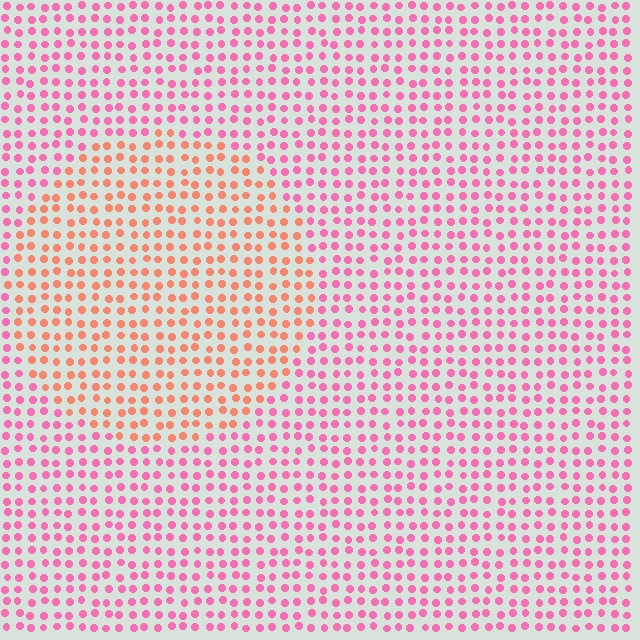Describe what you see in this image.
The image is filled with small pink elements in a uniform arrangement. A circle-shaped region is visible where the elements are tinted to a slightly different hue, forming a subtle color boundary.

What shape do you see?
I see a circle.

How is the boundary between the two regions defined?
The boundary is defined purely by a slight shift in hue (about 41 degrees). Spacing, size, and orientation are identical on both sides.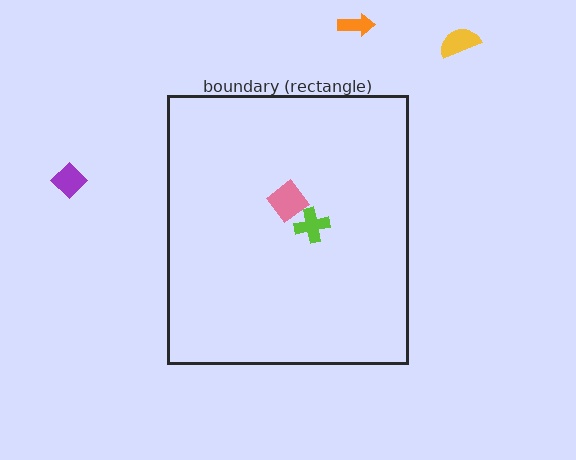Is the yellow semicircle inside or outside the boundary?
Outside.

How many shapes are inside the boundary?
2 inside, 3 outside.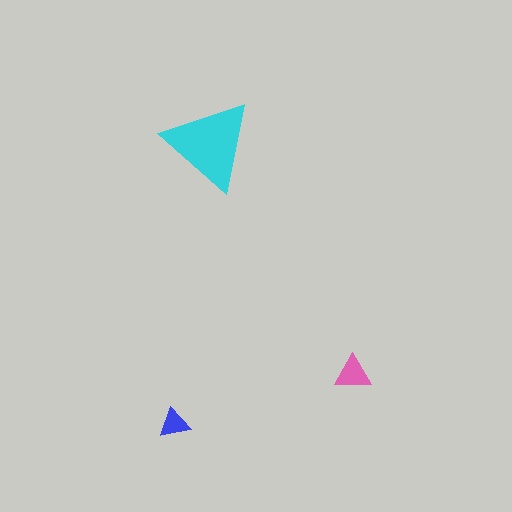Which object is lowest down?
The blue triangle is bottommost.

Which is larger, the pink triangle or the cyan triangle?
The cyan one.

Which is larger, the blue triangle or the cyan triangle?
The cyan one.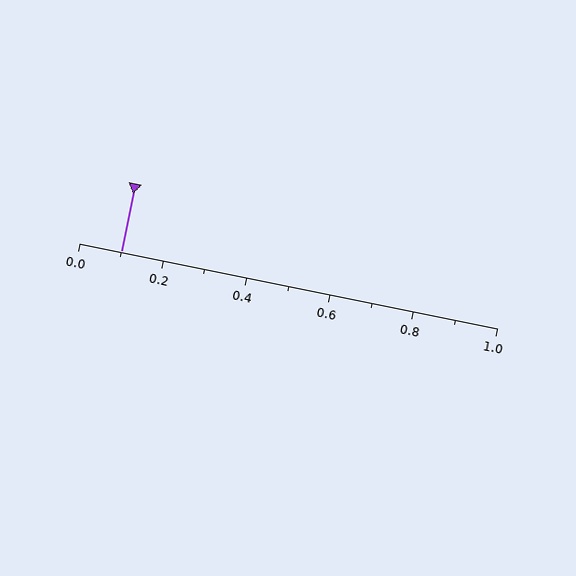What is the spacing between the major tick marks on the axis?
The major ticks are spaced 0.2 apart.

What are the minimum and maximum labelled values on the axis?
The axis runs from 0.0 to 1.0.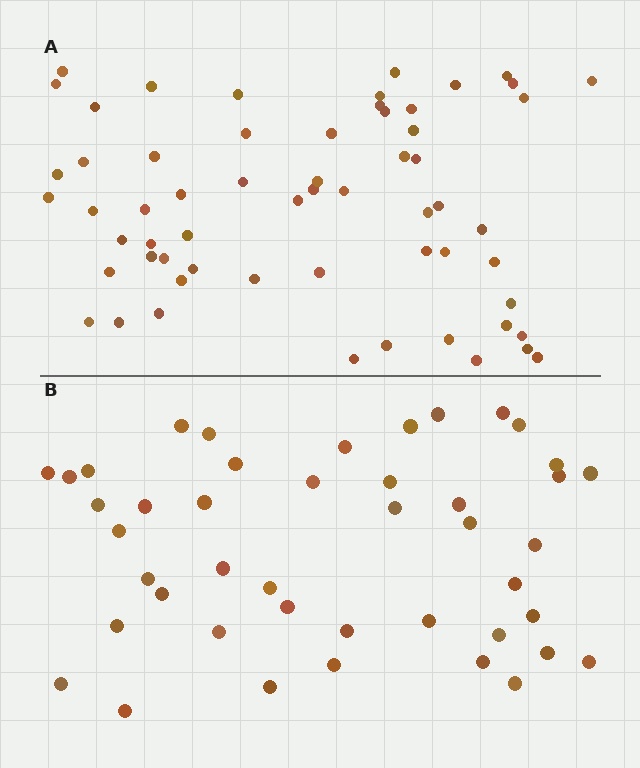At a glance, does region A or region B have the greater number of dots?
Region A (the top region) has more dots.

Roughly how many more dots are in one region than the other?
Region A has approximately 15 more dots than region B.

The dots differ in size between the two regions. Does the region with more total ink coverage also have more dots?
No. Region B has more total ink coverage because its dots are larger, but region A actually contains more individual dots. Total area can be misleading — the number of items is what matters here.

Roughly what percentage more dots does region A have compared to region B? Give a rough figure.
About 35% more.